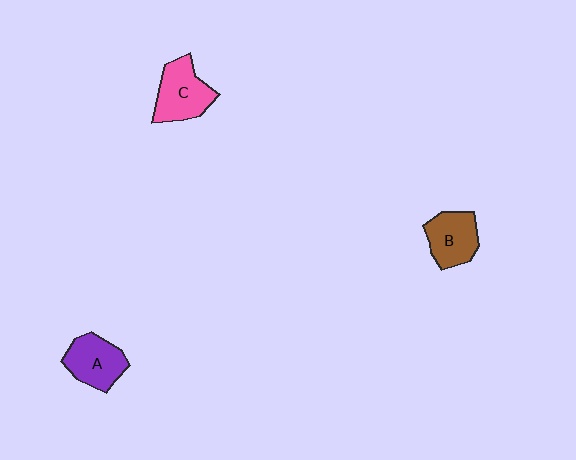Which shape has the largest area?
Shape C (pink).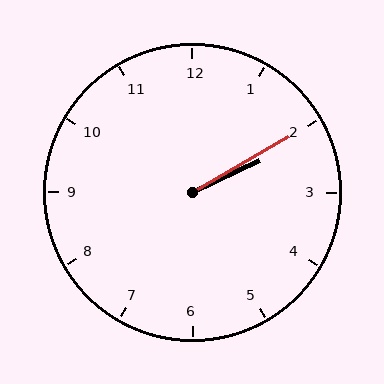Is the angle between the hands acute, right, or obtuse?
It is acute.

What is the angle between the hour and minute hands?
Approximately 5 degrees.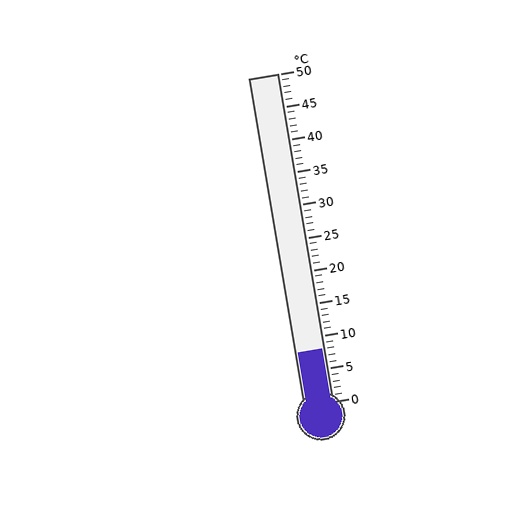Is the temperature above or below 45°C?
The temperature is below 45°C.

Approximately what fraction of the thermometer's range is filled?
The thermometer is filled to approximately 15% of its range.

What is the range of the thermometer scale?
The thermometer scale ranges from 0°C to 50°C.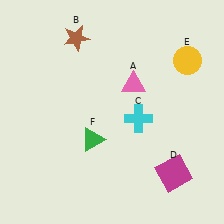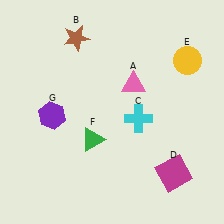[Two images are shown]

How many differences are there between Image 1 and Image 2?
There is 1 difference between the two images.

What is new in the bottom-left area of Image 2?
A purple hexagon (G) was added in the bottom-left area of Image 2.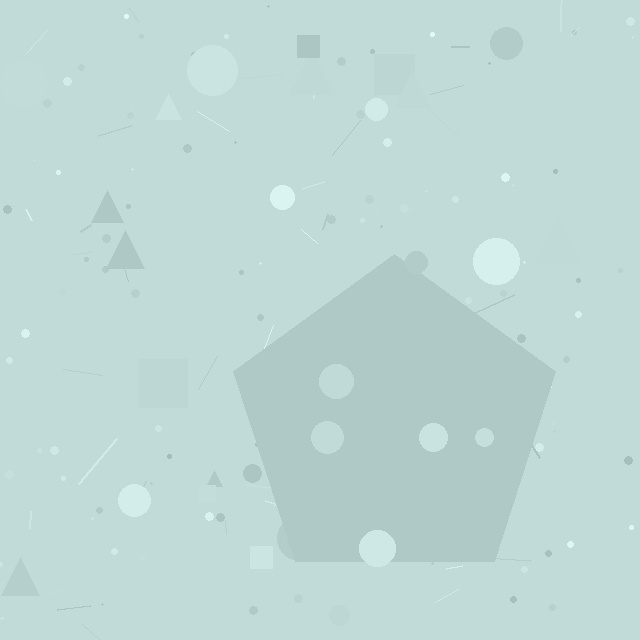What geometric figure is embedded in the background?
A pentagon is embedded in the background.